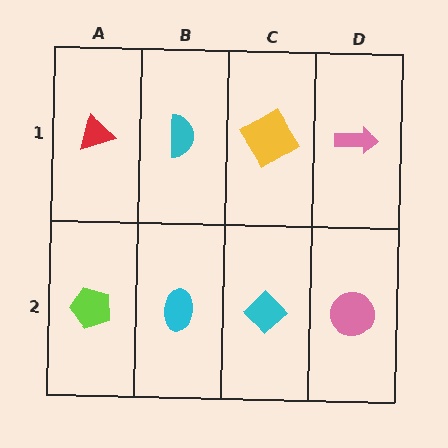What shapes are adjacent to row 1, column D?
A pink circle (row 2, column D), a yellow diamond (row 1, column C).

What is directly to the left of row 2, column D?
A cyan diamond.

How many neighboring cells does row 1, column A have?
2.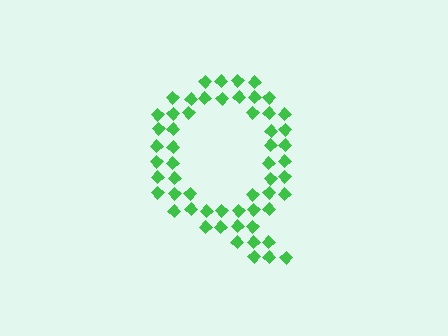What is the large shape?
The large shape is the letter Q.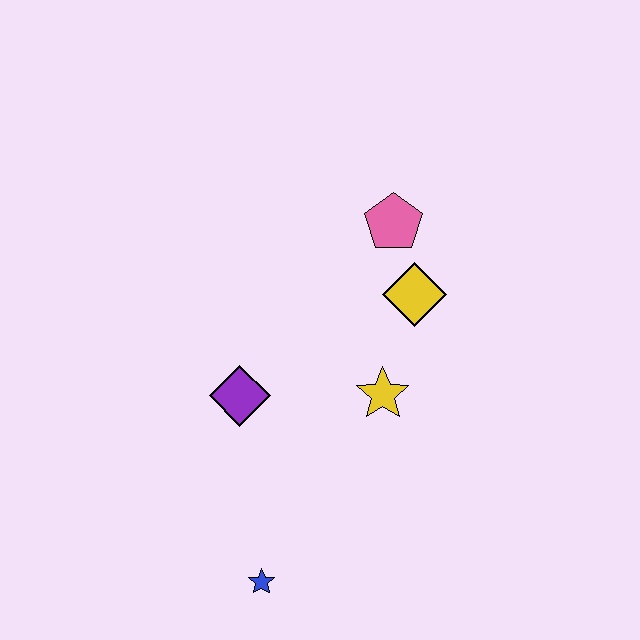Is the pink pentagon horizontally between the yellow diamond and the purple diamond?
Yes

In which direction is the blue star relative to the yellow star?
The blue star is below the yellow star.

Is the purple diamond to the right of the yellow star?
No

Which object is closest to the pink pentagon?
The yellow diamond is closest to the pink pentagon.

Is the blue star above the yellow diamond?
No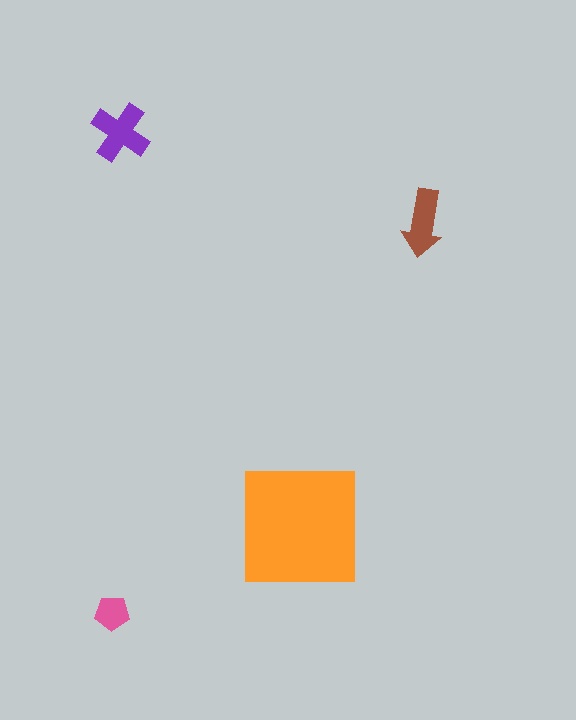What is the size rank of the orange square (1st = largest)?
1st.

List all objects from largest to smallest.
The orange square, the purple cross, the brown arrow, the pink pentagon.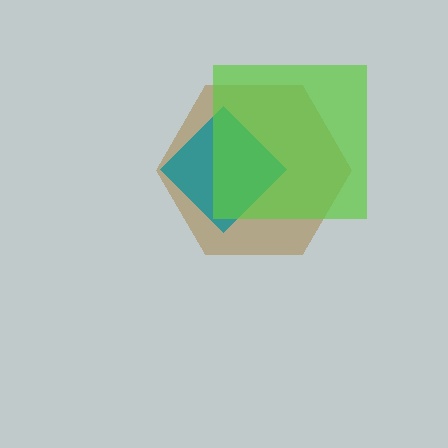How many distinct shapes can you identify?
There are 3 distinct shapes: a brown hexagon, a teal diamond, a lime square.